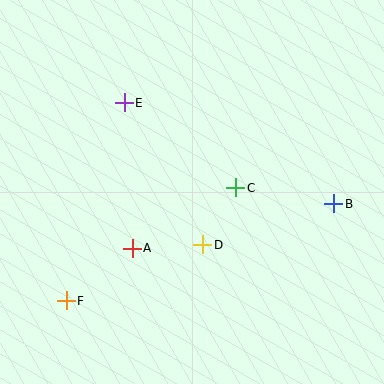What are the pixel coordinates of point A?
Point A is at (132, 248).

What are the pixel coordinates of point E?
Point E is at (124, 103).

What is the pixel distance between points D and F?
The distance between D and F is 147 pixels.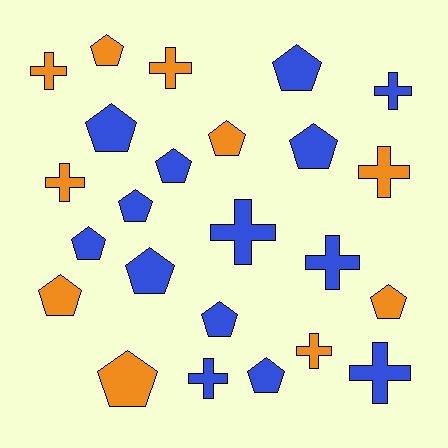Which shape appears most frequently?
Pentagon, with 14 objects.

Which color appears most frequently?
Blue, with 14 objects.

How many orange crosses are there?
There are 5 orange crosses.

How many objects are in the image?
There are 24 objects.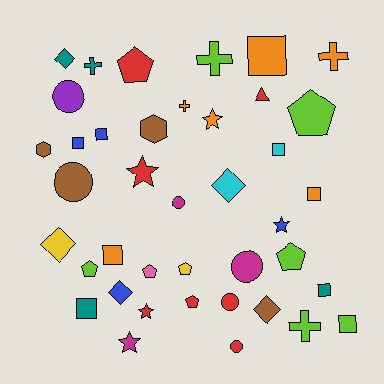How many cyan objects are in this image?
There are 2 cyan objects.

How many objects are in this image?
There are 40 objects.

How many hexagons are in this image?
There are 2 hexagons.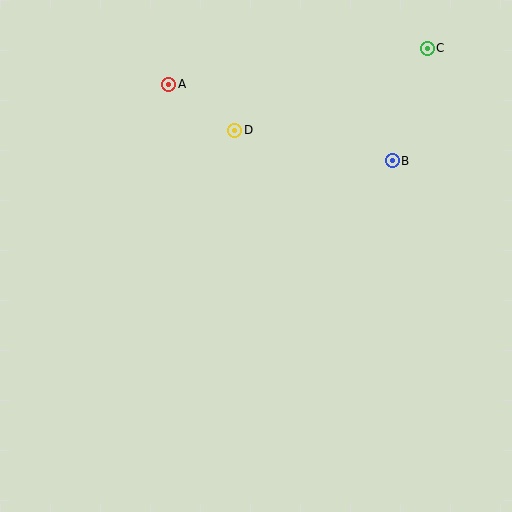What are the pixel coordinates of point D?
Point D is at (235, 130).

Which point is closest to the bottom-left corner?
Point D is closest to the bottom-left corner.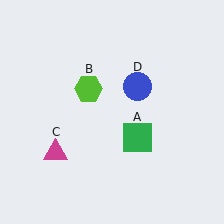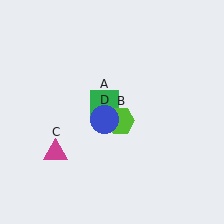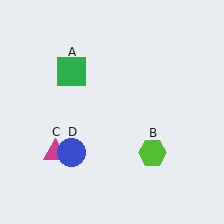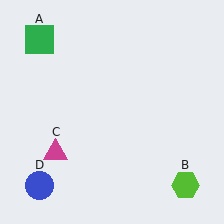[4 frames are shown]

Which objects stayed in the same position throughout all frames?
Magenta triangle (object C) remained stationary.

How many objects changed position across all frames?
3 objects changed position: green square (object A), lime hexagon (object B), blue circle (object D).